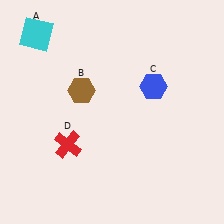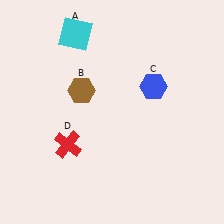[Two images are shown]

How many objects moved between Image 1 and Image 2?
1 object moved between the two images.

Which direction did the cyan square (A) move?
The cyan square (A) moved right.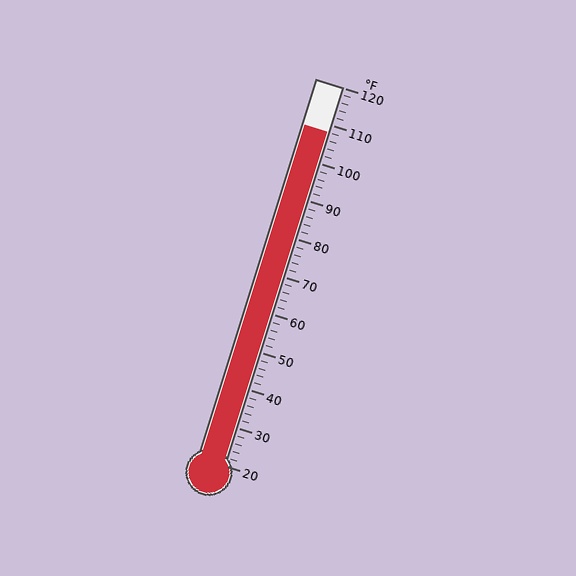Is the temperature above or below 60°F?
The temperature is above 60°F.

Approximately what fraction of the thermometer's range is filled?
The thermometer is filled to approximately 90% of its range.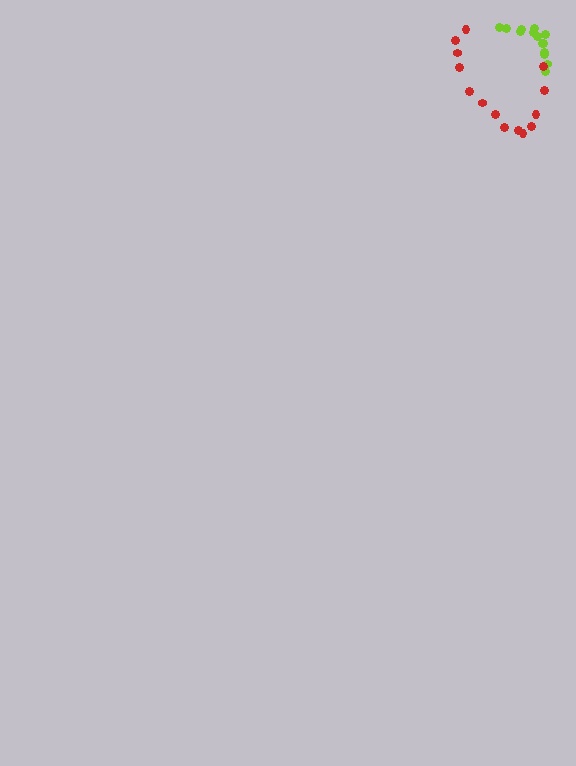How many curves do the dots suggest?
There are 2 distinct paths.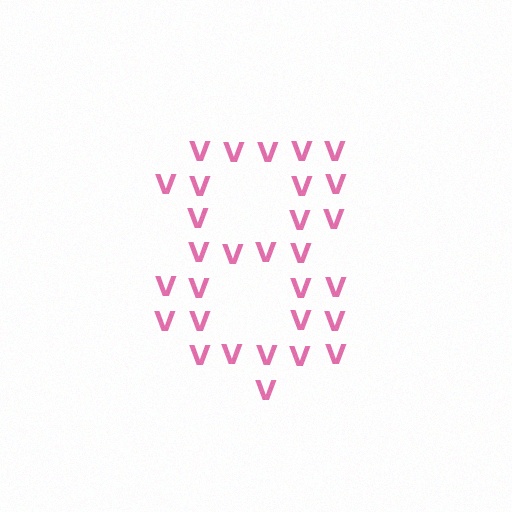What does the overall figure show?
The overall figure shows the digit 8.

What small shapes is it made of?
It is made of small letter V's.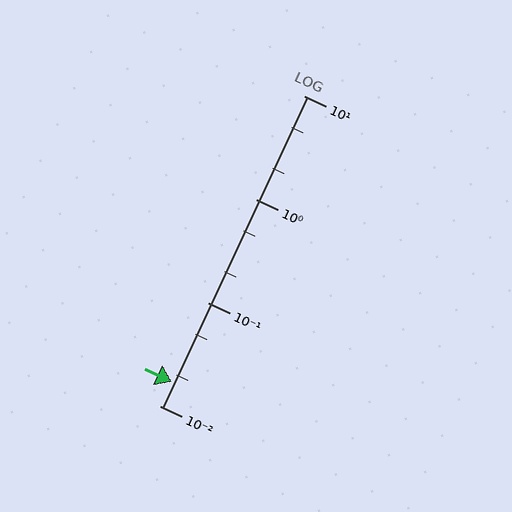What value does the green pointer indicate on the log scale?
The pointer indicates approximately 0.017.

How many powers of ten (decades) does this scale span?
The scale spans 3 decades, from 0.01 to 10.